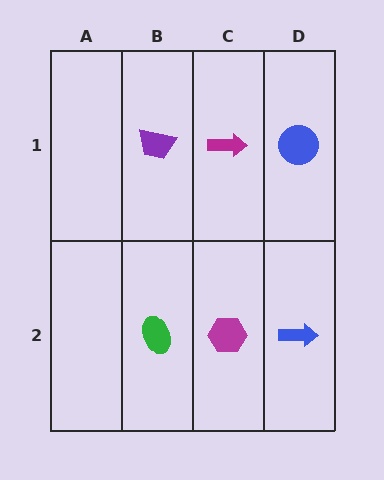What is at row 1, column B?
A purple trapezoid.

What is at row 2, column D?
A blue arrow.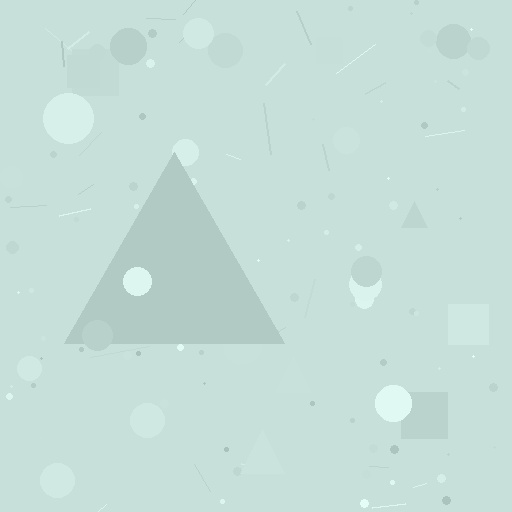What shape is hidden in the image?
A triangle is hidden in the image.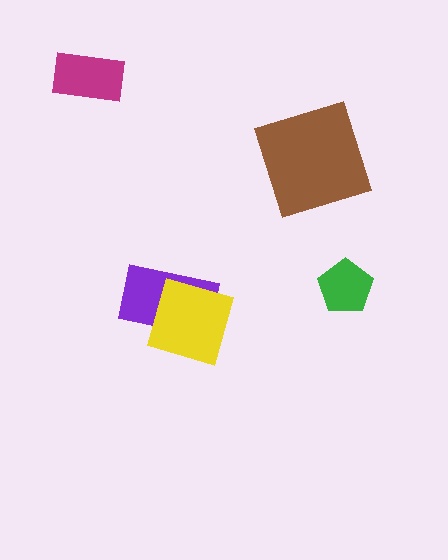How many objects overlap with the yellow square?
1 object overlaps with the yellow square.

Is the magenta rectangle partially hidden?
No, no other shape covers it.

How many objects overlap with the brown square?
0 objects overlap with the brown square.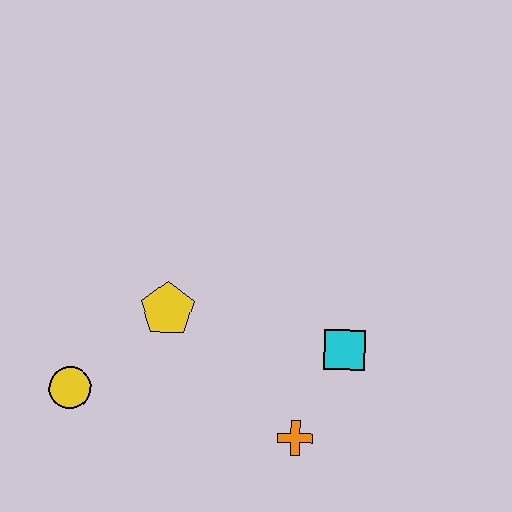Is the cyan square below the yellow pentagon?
Yes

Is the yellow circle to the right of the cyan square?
No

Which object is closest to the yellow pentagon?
The yellow circle is closest to the yellow pentagon.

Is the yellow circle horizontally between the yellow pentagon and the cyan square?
No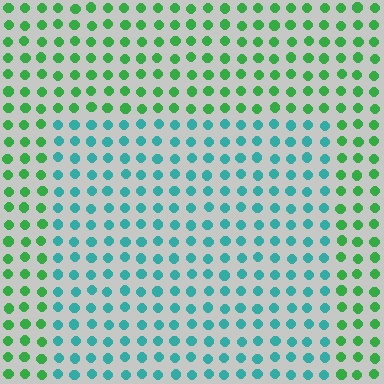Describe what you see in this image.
The image is filled with small green elements in a uniform arrangement. A rectangle-shaped region is visible where the elements are tinted to a slightly different hue, forming a subtle color boundary.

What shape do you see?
I see a rectangle.